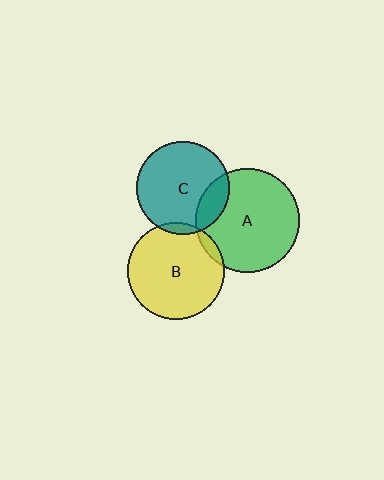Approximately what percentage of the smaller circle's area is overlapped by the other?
Approximately 5%.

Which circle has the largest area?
Circle A (green).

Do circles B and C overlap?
Yes.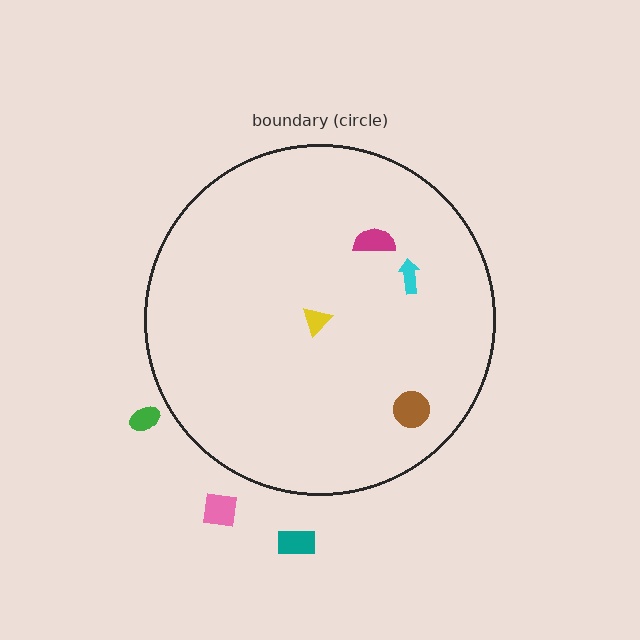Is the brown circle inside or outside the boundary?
Inside.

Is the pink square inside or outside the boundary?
Outside.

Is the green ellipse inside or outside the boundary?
Outside.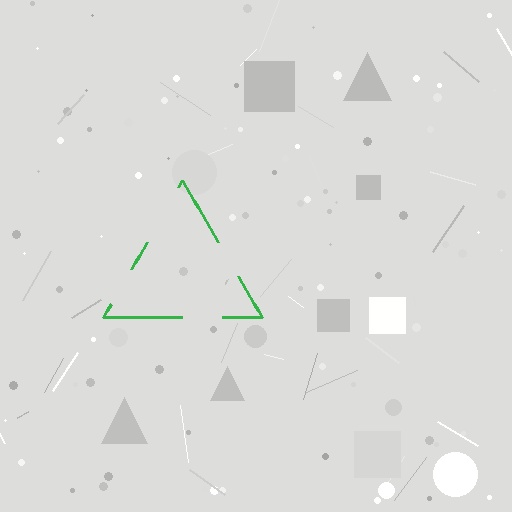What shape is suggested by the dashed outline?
The dashed outline suggests a triangle.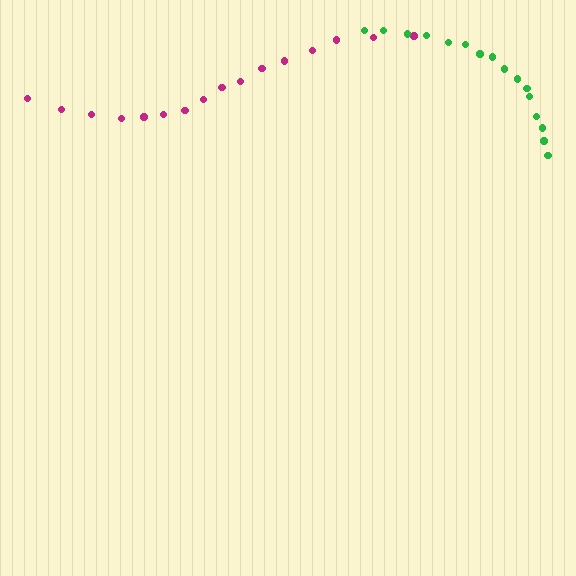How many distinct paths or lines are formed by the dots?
There are 2 distinct paths.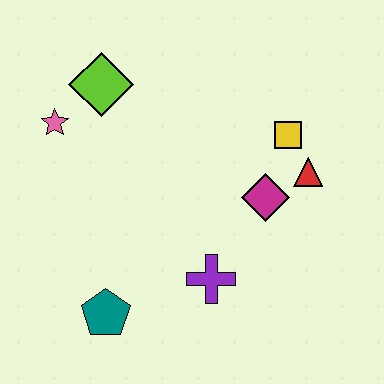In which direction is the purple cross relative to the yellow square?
The purple cross is below the yellow square.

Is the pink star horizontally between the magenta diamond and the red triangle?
No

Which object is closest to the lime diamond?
The pink star is closest to the lime diamond.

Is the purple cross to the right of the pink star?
Yes